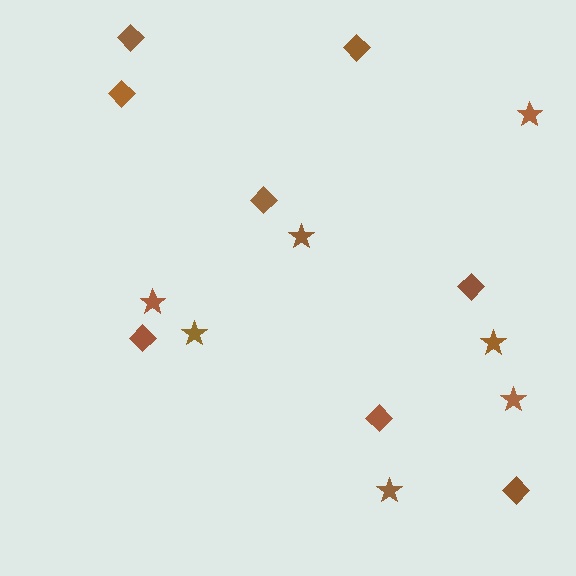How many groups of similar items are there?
There are 2 groups: one group of stars (7) and one group of diamonds (8).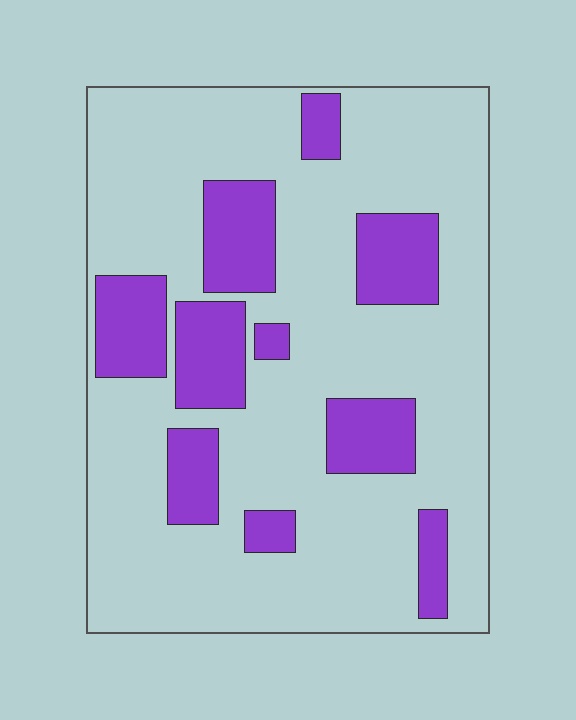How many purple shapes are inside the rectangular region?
10.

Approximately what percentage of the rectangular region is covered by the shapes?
Approximately 25%.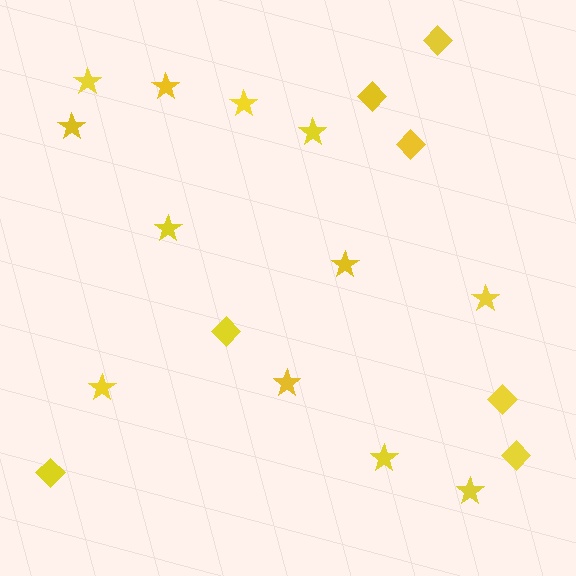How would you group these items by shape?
There are 2 groups: one group of stars (12) and one group of diamonds (7).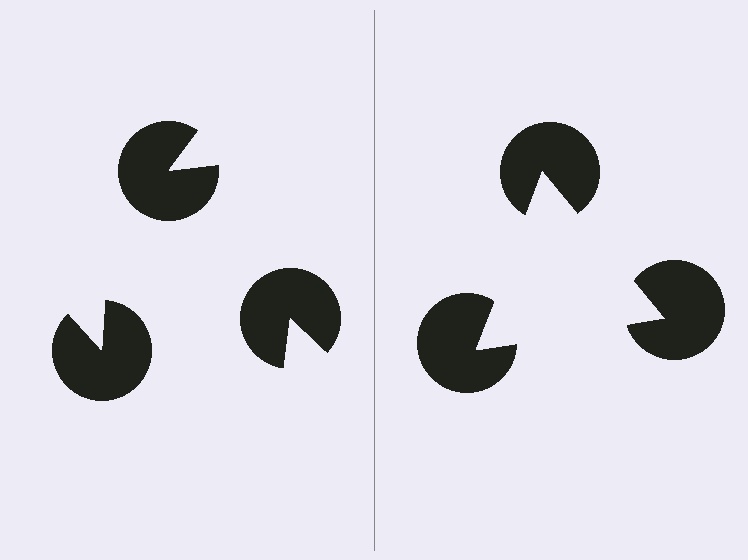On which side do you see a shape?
An illusory triangle appears on the right side. On the left side the wedge cuts are rotated, so no coherent shape forms.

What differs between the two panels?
The pac-man discs are positioned identically on both sides; only the wedge orientations differ. On the right they align to a triangle; on the left they are misaligned.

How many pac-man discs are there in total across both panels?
6 — 3 on each side.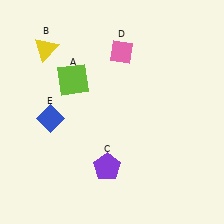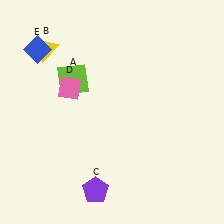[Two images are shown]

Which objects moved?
The objects that moved are: the purple pentagon (C), the pink diamond (D), the blue diamond (E).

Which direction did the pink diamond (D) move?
The pink diamond (D) moved left.